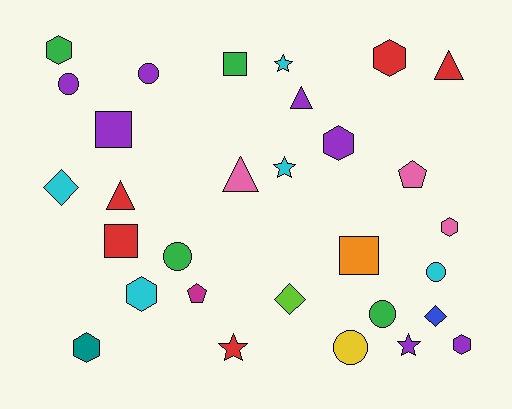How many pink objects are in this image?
There are 3 pink objects.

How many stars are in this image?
There are 4 stars.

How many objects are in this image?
There are 30 objects.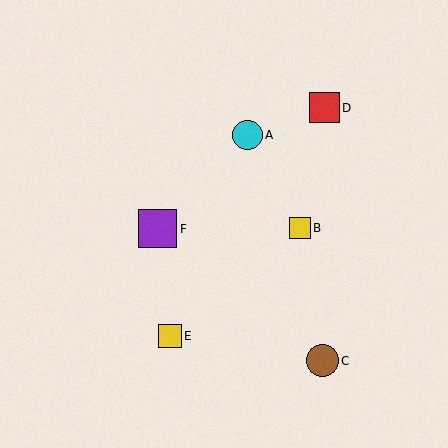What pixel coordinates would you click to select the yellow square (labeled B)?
Click at (300, 228) to select the yellow square B.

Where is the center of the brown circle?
The center of the brown circle is at (322, 361).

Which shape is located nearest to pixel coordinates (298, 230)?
The yellow square (labeled B) at (300, 228) is nearest to that location.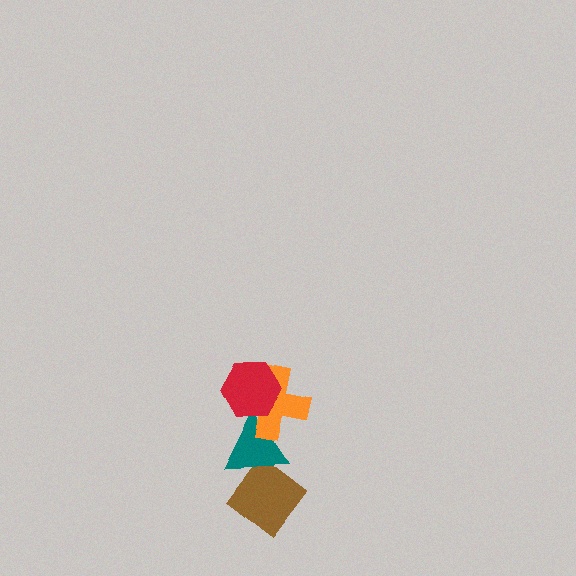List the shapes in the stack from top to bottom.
From top to bottom: the red hexagon, the orange cross, the teal triangle, the brown diamond.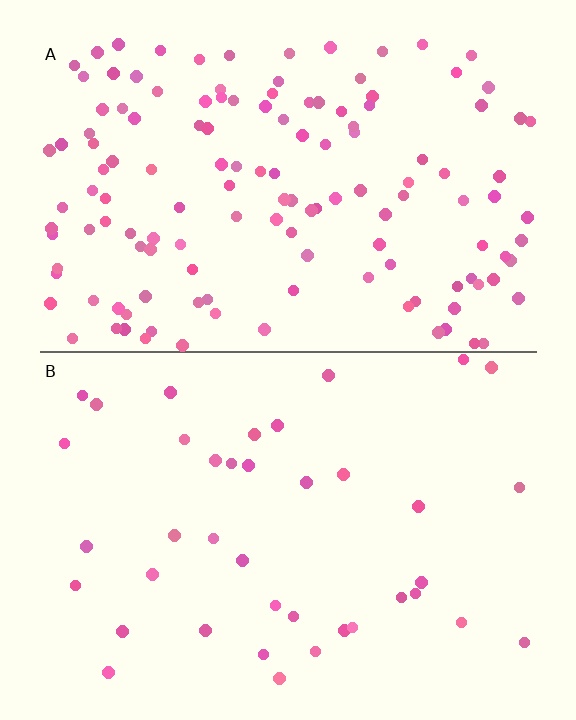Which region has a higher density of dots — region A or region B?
A (the top).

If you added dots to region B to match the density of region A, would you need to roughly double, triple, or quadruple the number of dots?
Approximately triple.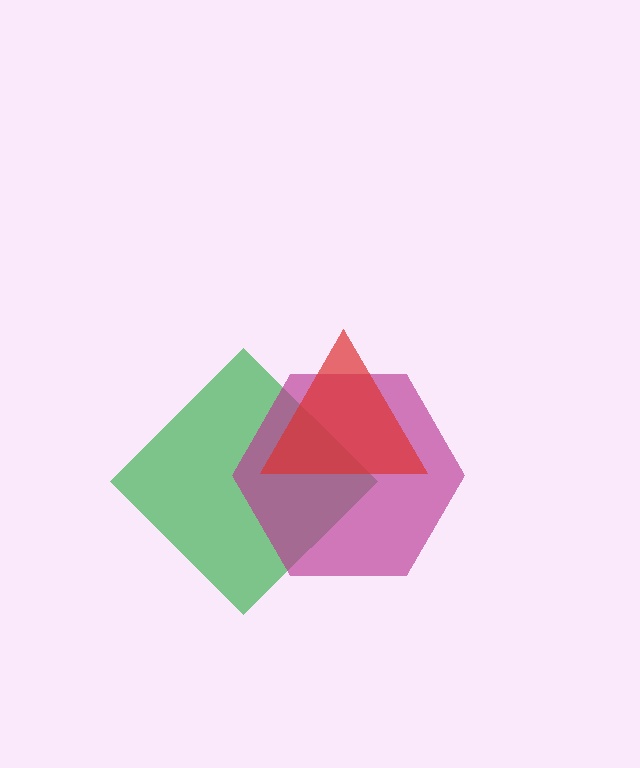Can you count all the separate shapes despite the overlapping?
Yes, there are 3 separate shapes.